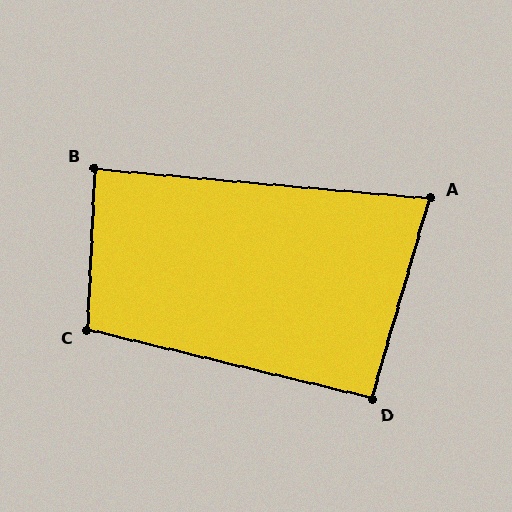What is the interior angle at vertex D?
Approximately 93 degrees (approximately right).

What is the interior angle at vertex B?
Approximately 87 degrees (approximately right).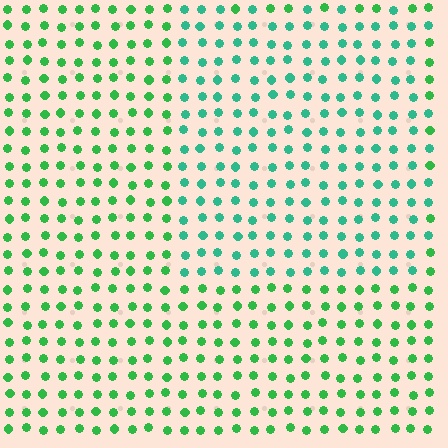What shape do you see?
I see a rectangle.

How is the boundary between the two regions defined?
The boundary is defined purely by a slight shift in hue (about 31 degrees). Spacing, size, and orientation are identical on both sides.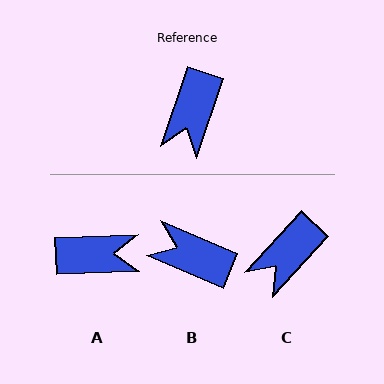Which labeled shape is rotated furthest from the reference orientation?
A, about 111 degrees away.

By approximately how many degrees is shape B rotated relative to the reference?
Approximately 94 degrees clockwise.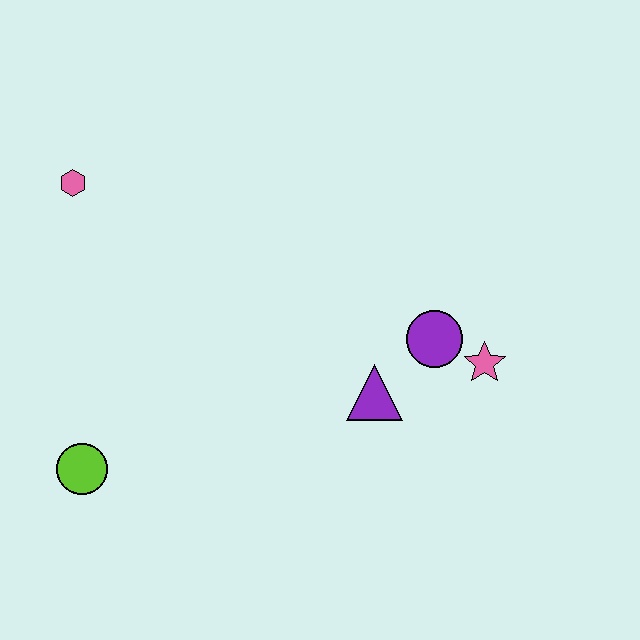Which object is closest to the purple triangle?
The purple circle is closest to the purple triangle.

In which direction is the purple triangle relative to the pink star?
The purple triangle is to the left of the pink star.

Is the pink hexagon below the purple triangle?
No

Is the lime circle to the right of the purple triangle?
No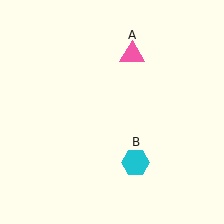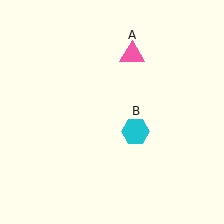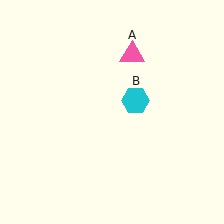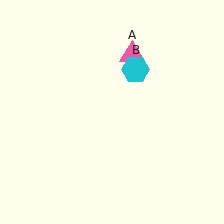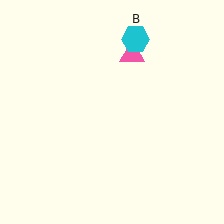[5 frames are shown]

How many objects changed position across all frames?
1 object changed position: cyan hexagon (object B).